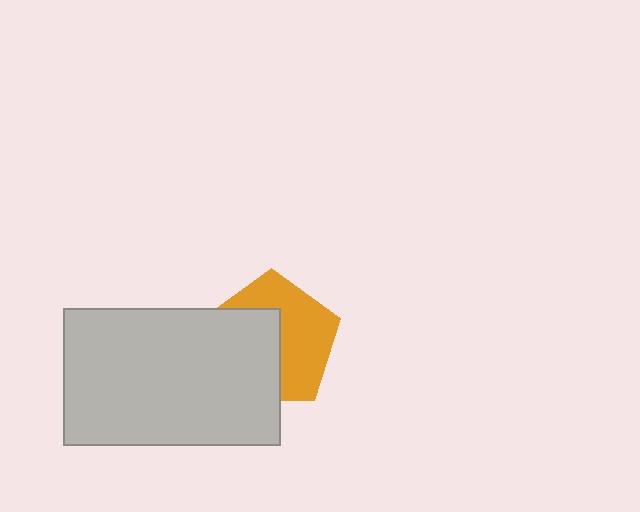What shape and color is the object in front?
The object in front is a light gray rectangle.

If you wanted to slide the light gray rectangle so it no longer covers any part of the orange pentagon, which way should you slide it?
Slide it toward the lower-left — that is the most direct way to separate the two shapes.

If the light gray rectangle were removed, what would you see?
You would see the complete orange pentagon.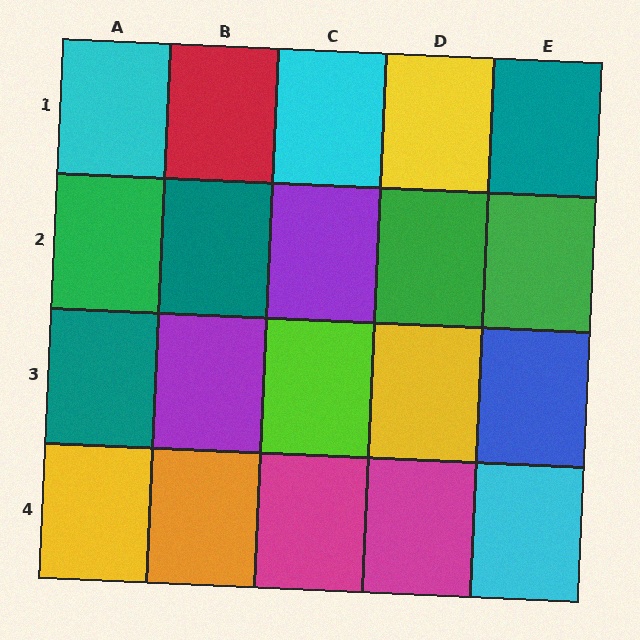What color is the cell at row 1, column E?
Teal.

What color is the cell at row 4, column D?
Magenta.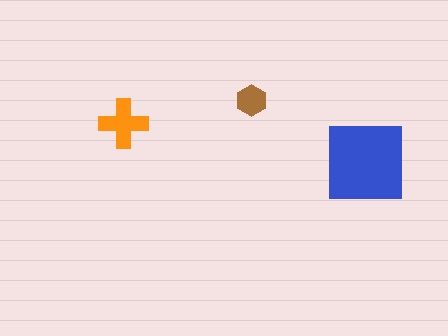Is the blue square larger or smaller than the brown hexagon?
Larger.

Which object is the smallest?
The brown hexagon.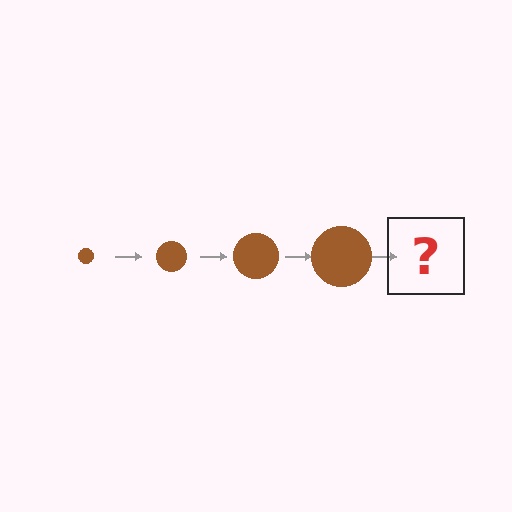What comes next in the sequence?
The next element should be a brown circle, larger than the previous one.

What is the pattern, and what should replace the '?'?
The pattern is that the circle gets progressively larger each step. The '?' should be a brown circle, larger than the previous one.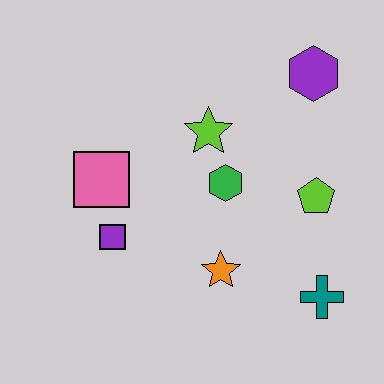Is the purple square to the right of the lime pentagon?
No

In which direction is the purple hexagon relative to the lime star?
The purple hexagon is to the right of the lime star.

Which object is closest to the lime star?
The green hexagon is closest to the lime star.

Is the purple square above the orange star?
Yes